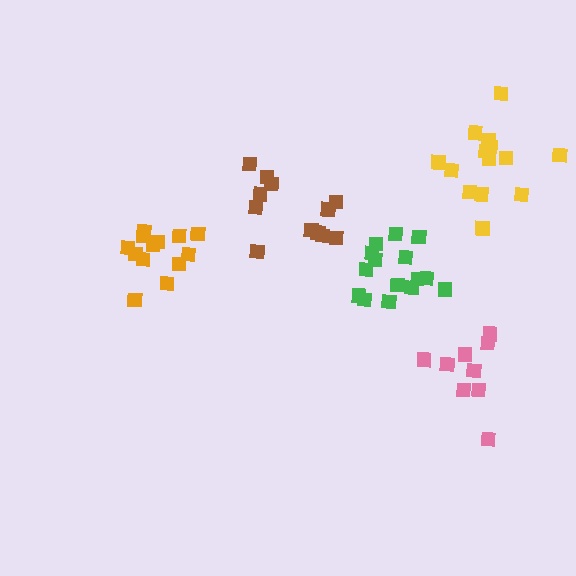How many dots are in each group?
Group 1: 15 dots, Group 2: 13 dots, Group 3: 15 dots, Group 4: 13 dots, Group 5: 9 dots (65 total).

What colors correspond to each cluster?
The clusters are colored: green, orange, yellow, brown, pink.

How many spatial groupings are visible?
There are 5 spatial groupings.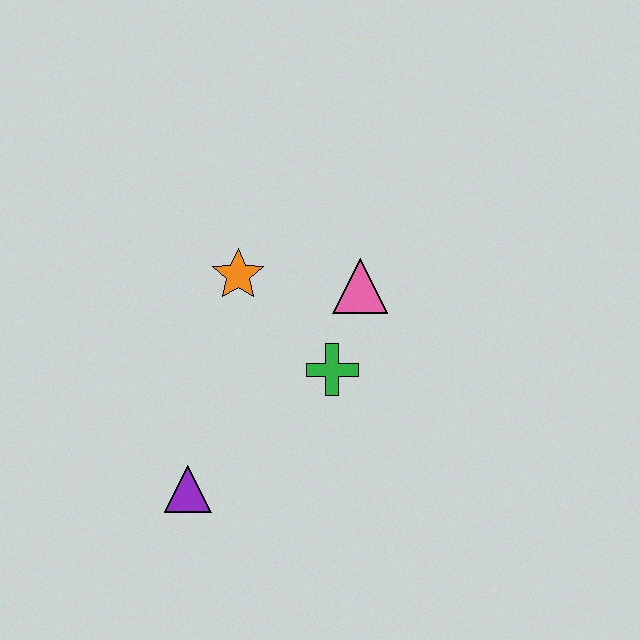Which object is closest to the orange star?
The pink triangle is closest to the orange star.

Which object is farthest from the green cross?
The purple triangle is farthest from the green cross.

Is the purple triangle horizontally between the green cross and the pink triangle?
No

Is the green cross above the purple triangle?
Yes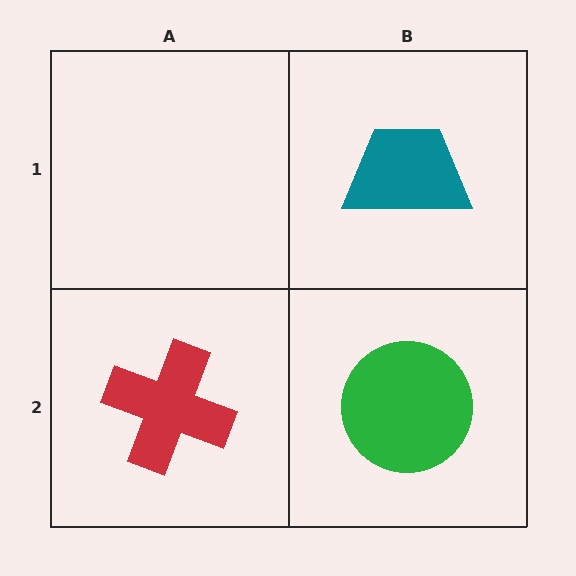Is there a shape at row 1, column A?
No, that cell is empty.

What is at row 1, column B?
A teal trapezoid.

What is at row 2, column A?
A red cross.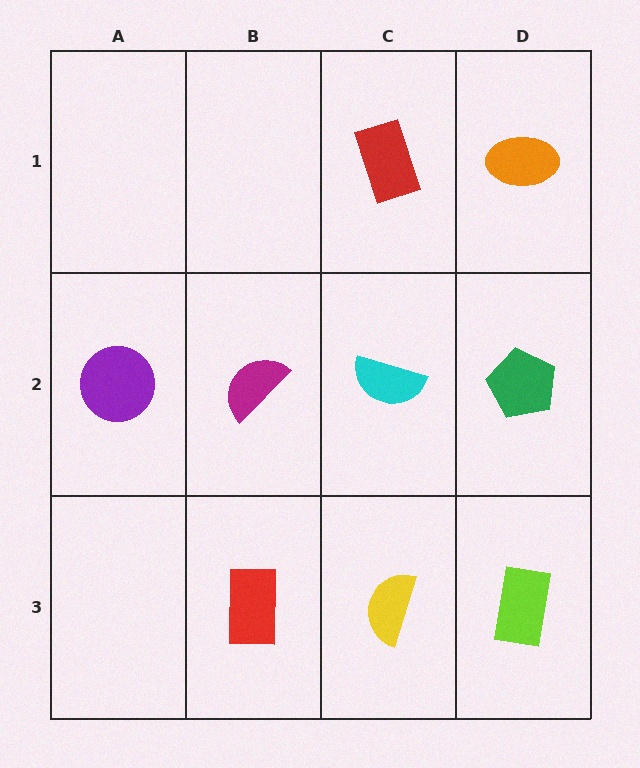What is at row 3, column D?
A lime rectangle.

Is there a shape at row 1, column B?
No, that cell is empty.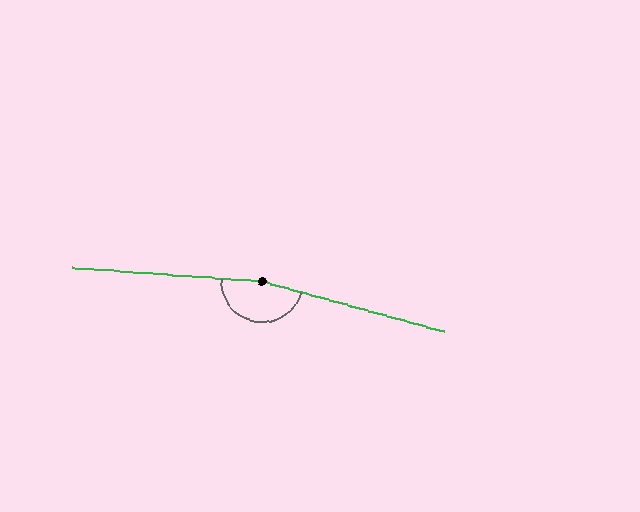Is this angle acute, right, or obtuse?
It is obtuse.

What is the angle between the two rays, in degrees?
Approximately 169 degrees.